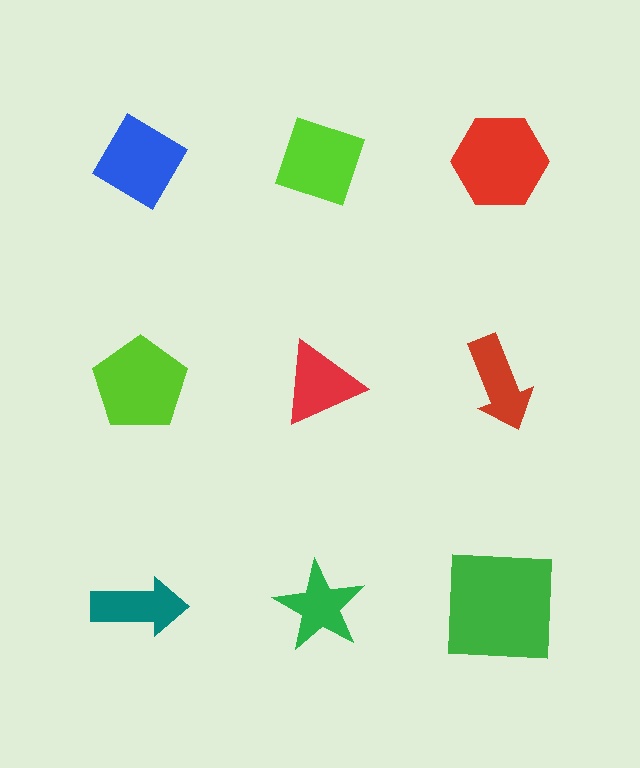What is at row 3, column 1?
A teal arrow.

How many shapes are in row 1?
3 shapes.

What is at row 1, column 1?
A blue diamond.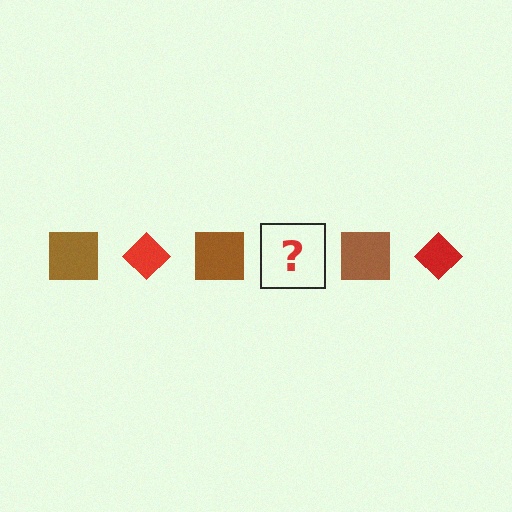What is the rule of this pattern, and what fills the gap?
The rule is that the pattern alternates between brown square and red diamond. The gap should be filled with a red diamond.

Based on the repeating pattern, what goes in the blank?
The blank should be a red diamond.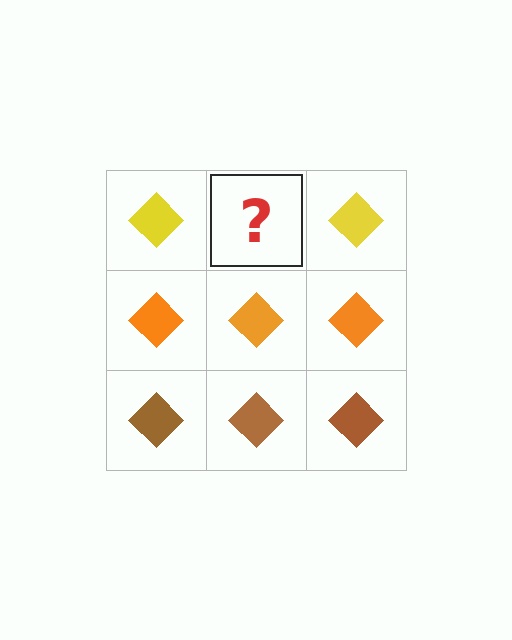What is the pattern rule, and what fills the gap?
The rule is that each row has a consistent color. The gap should be filled with a yellow diamond.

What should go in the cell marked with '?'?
The missing cell should contain a yellow diamond.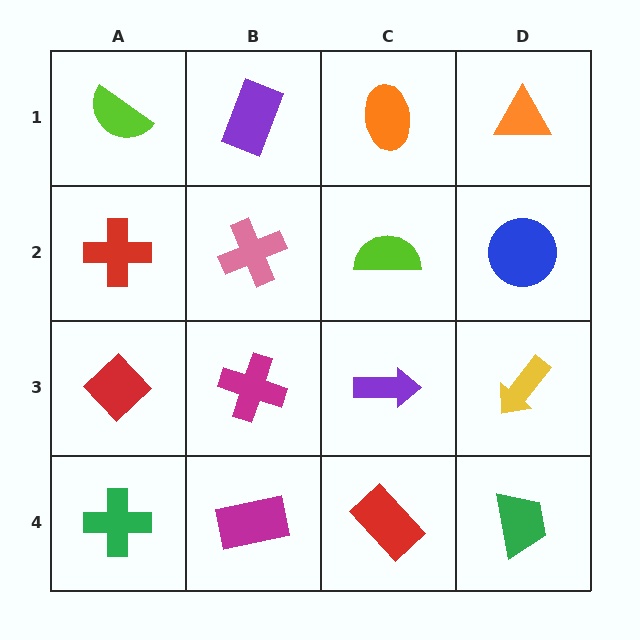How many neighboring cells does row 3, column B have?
4.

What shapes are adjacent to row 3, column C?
A lime semicircle (row 2, column C), a red rectangle (row 4, column C), a magenta cross (row 3, column B), a yellow arrow (row 3, column D).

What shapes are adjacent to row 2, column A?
A lime semicircle (row 1, column A), a red diamond (row 3, column A), a pink cross (row 2, column B).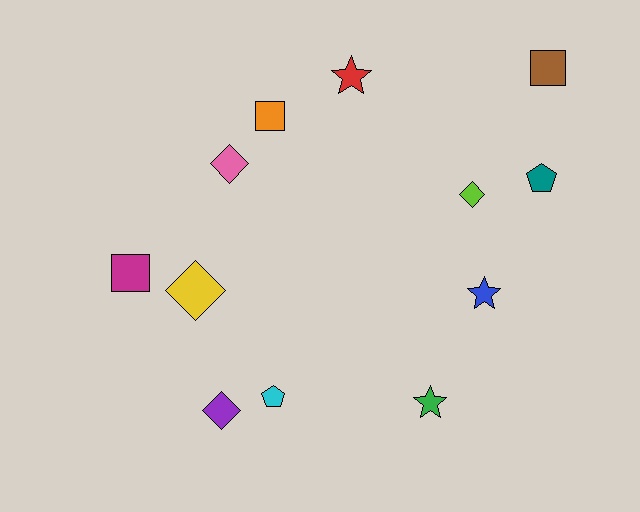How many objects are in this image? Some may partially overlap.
There are 12 objects.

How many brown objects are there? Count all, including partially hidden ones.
There is 1 brown object.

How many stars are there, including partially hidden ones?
There are 3 stars.